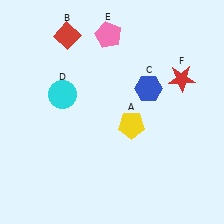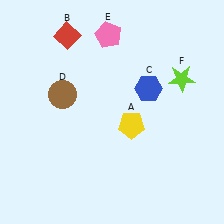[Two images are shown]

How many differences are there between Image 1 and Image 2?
There are 2 differences between the two images.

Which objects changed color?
D changed from cyan to brown. F changed from red to lime.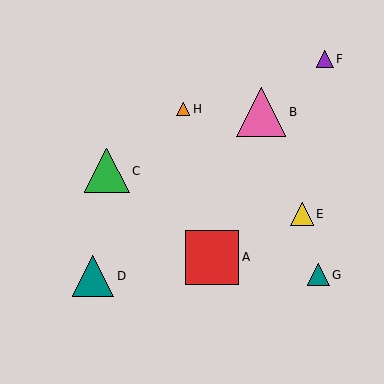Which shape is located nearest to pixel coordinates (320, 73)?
The purple triangle (labeled F) at (325, 59) is nearest to that location.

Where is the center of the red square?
The center of the red square is at (212, 257).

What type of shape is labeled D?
Shape D is a teal triangle.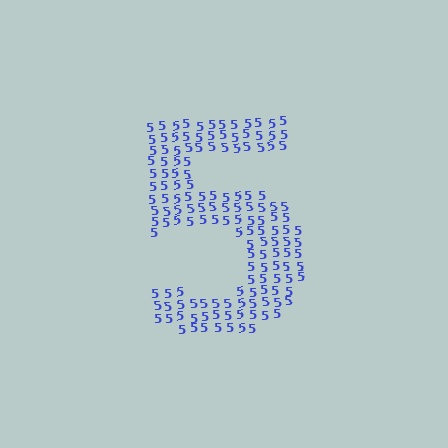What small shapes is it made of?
It is made of small digit 5's.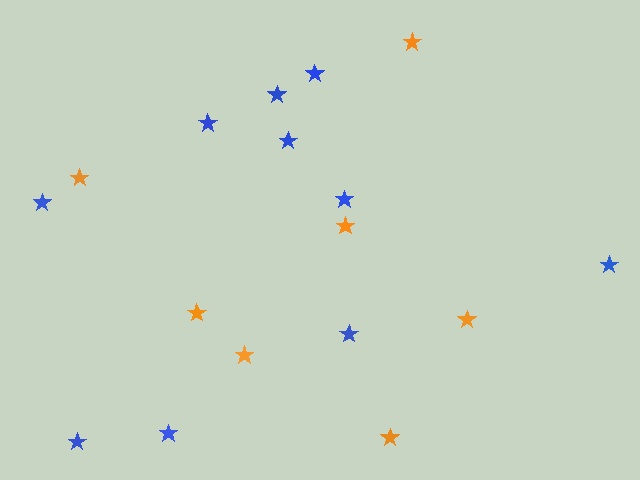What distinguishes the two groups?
There are 2 groups: one group of orange stars (7) and one group of blue stars (10).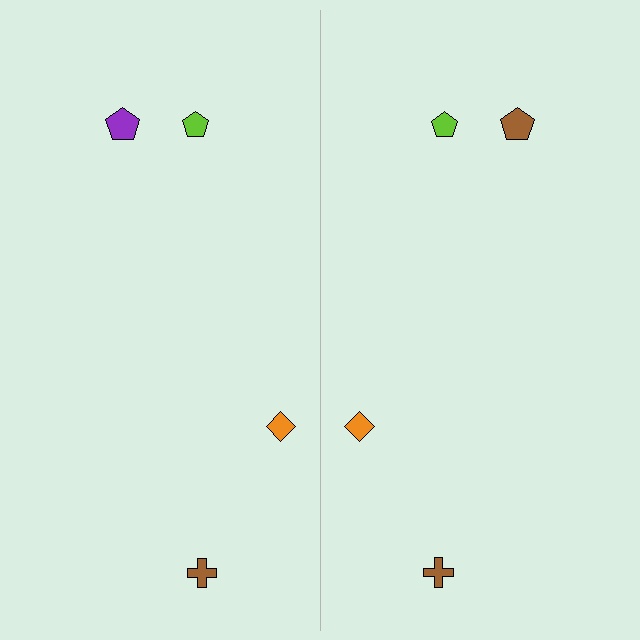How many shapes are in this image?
There are 8 shapes in this image.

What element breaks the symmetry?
The brown pentagon on the right side breaks the symmetry — its mirror counterpart is purple.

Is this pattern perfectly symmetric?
No, the pattern is not perfectly symmetric. The brown pentagon on the right side breaks the symmetry — its mirror counterpart is purple.